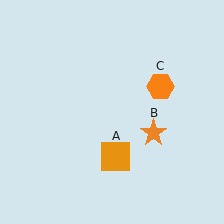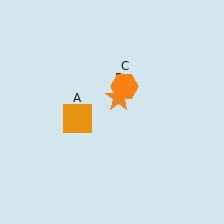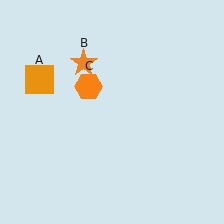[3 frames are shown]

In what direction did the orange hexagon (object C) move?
The orange hexagon (object C) moved left.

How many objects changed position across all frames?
3 objects changed position: orange square (object A), orange star (object B), orange hexagon (object C).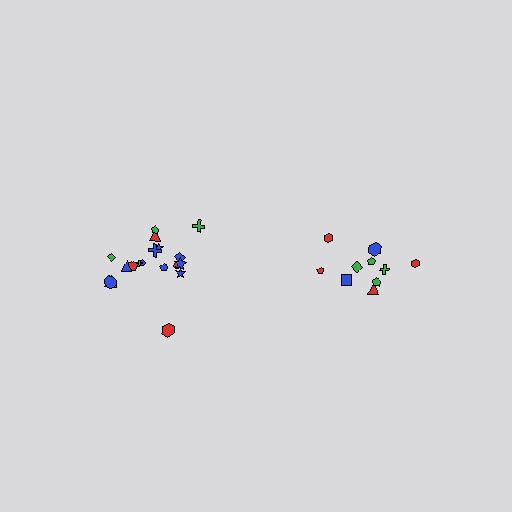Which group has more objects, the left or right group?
The left group.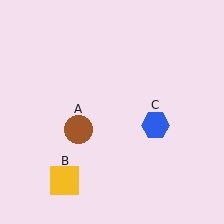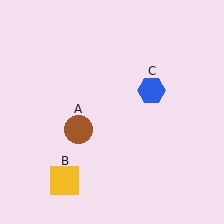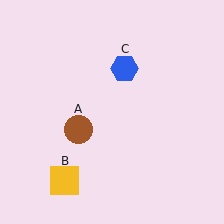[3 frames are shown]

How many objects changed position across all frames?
1 object changed position: blue hexagon (object C).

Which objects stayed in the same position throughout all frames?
Brown circle (object A) and yellow square (object B) remained stationary.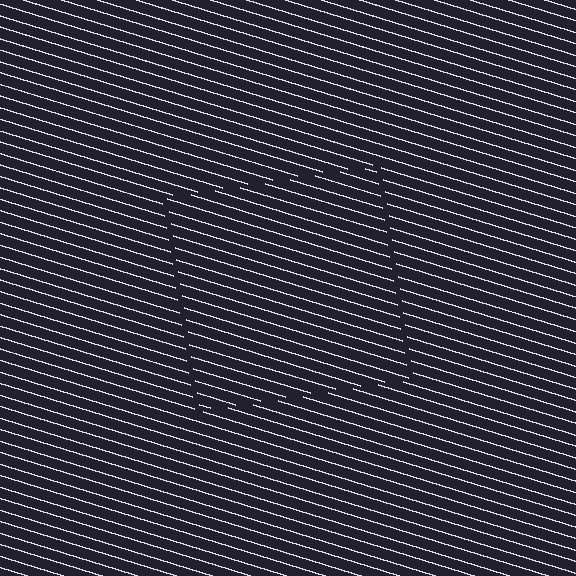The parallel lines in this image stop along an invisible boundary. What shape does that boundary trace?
An illusory square. The interior of the shape contains the same grating, shifted by half a period — the contour is defined by the phase discontinuity where line-ends from the inner and outer gratings abut.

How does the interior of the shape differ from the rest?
The interior of the shape contains the same grating, shifted by half a period — the contour is defined by the phase discontinuity where line-ends from the inner and outer gratings abut.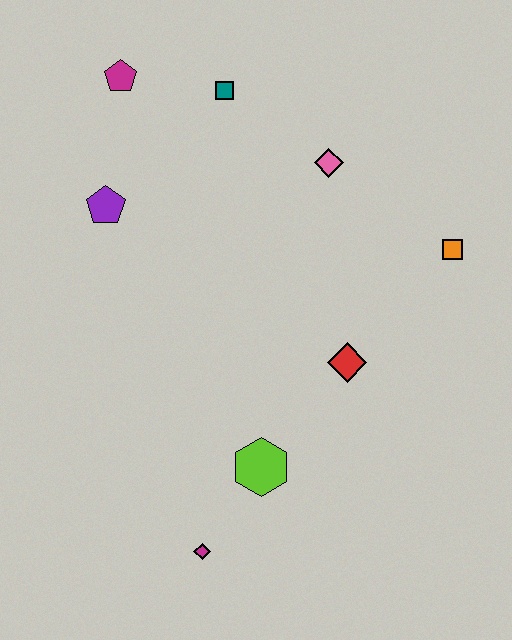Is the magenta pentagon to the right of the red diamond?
No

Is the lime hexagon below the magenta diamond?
No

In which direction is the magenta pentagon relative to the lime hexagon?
The magenta pentagon is above the lime hexagon.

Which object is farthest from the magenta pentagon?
The magenta diamond is farthest from the magenta pentagon.